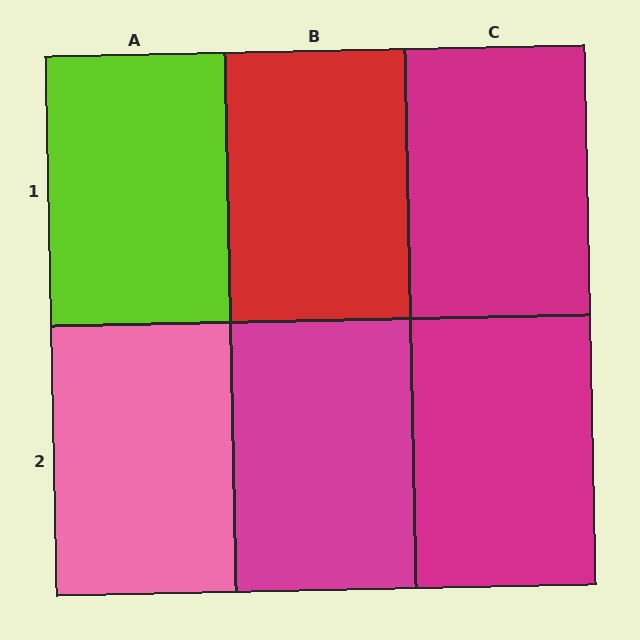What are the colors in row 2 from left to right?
Pink, magenta, magenta.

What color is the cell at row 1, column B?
Red.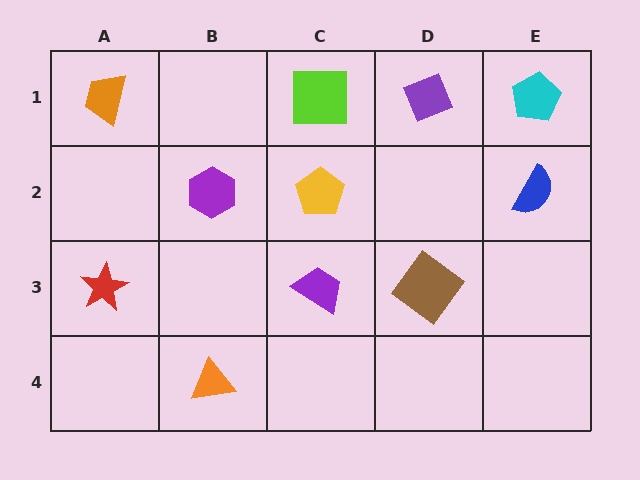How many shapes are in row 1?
4 shapes.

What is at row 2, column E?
A blue semicircle.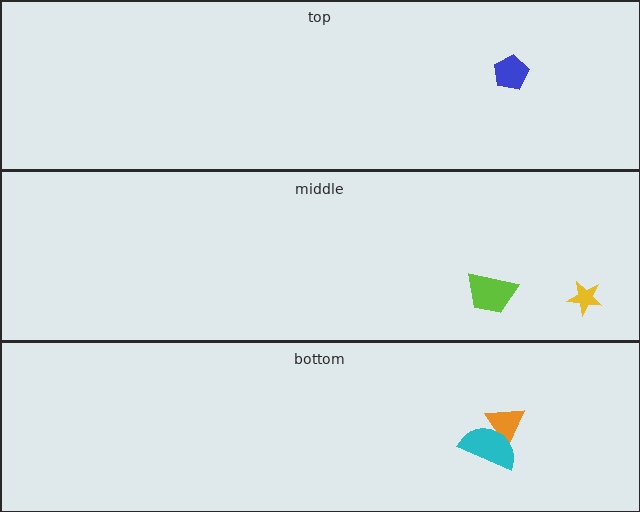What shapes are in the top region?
The blue pentagon.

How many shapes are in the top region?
1.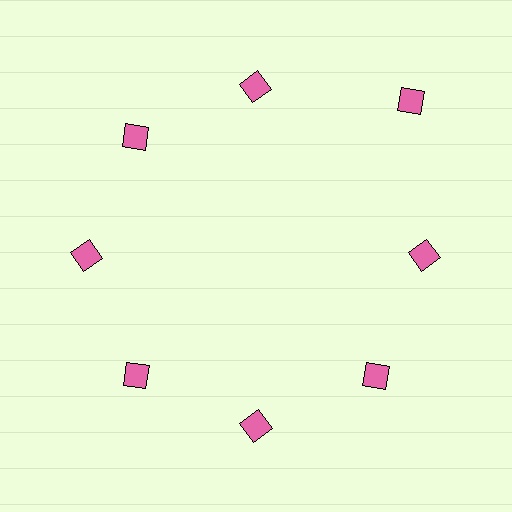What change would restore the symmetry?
The symmetry would be restored by moving it inward, back onto the ring so that all 8 diamonds sit at equal angles and equal distance from the center.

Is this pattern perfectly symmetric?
No. The 8 pink diamonds are arranged in a ring, but one element near the 2 o'clock position is pushed outward from the center, breaking the 8-fold rotational symmetry.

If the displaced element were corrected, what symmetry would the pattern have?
It would have 8-fold rotational symmetry — the pattern would map onto itself every 45 degrees.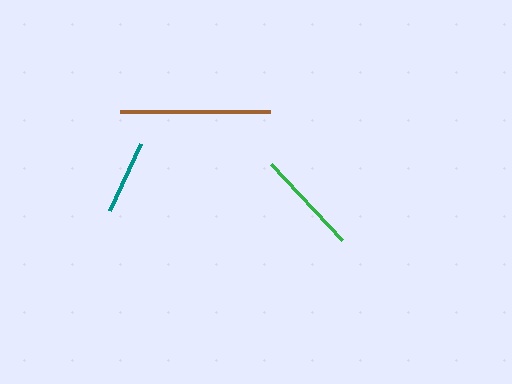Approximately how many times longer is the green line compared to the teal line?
The green line is approximately 1.4 times the length of the teal line.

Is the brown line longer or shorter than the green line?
The brown line is longer than the green line.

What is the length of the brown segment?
The brown segment is approximately 150 pixels long.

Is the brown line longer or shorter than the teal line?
The brown line is longer than the teal line.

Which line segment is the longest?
The brown line is the longest at approximately 150 pixels.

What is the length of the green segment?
The green segment is approximately 104 pixels long.